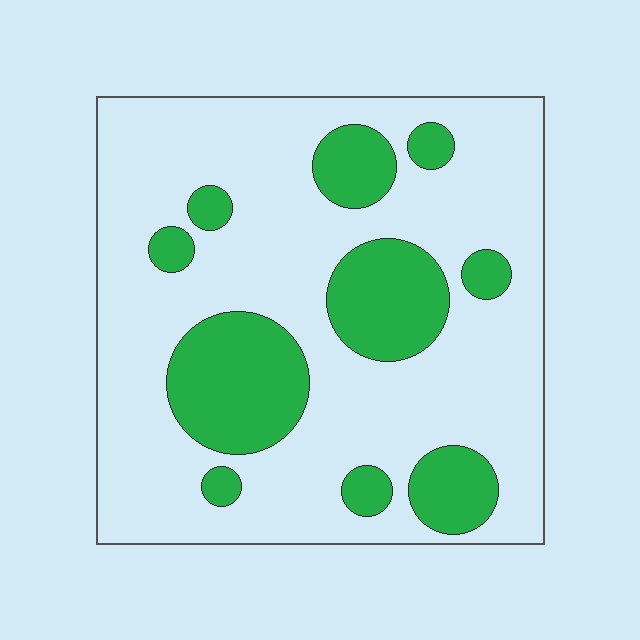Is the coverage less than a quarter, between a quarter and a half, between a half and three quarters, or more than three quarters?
Between a quarter and a half.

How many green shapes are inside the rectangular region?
10.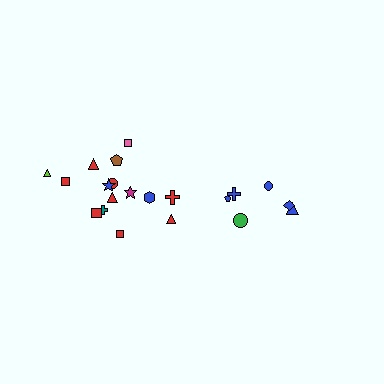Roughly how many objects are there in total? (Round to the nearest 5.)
Roughly 20 objects in total.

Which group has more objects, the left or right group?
The left group.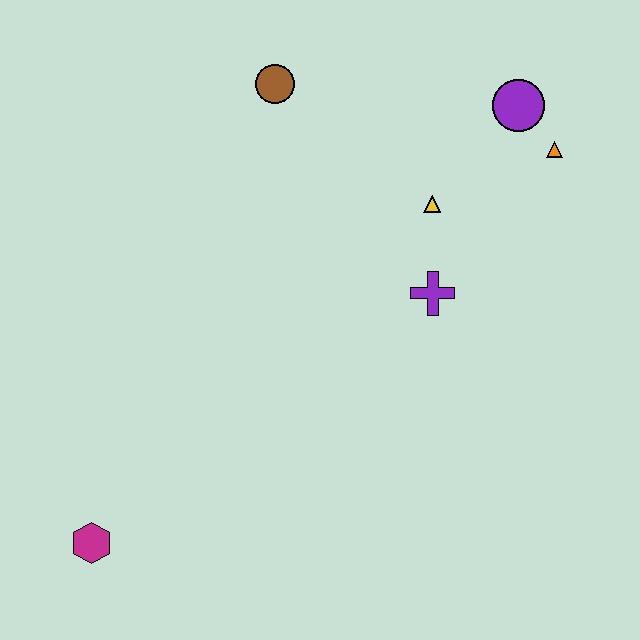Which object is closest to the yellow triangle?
The purple cross is closest to the yellow triangle.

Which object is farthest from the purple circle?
The magenta hexagon is farthest from the purple circle.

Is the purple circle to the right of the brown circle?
Yes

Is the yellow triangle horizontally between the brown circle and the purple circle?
Yes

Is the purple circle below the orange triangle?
No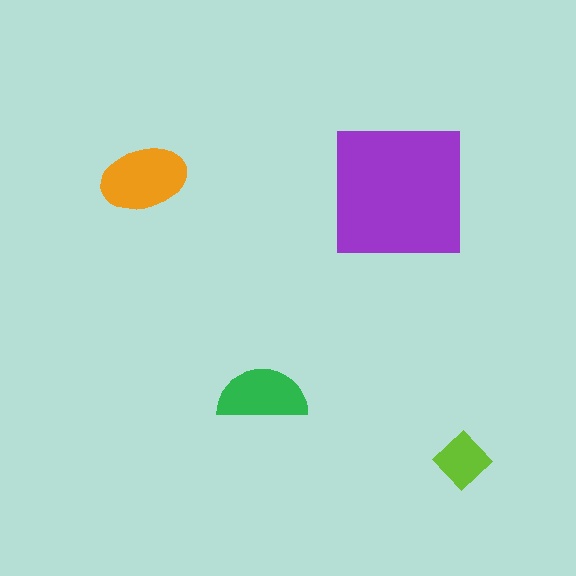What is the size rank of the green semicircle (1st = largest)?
3rd.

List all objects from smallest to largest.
The lime diamond, the green semicircle, the orange ellipse, the purple square.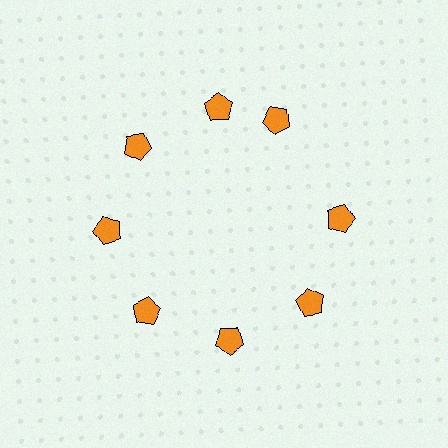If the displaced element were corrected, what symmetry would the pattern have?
It would have 8-fold rotational symmetry — the pattern would map onto itself every 45 degrees.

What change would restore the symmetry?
The symmetry would be restored by rotating it back into even spacing with its neighbors so that all 8 pentagons sit at equal angles and equal distance from the center.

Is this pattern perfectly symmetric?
No. The 8 orange pentagons are arranged in a ring, but one element near the 2 o'clock position is rotated out of alignment along the ring, breaking the 8-fold rotational symmetry.